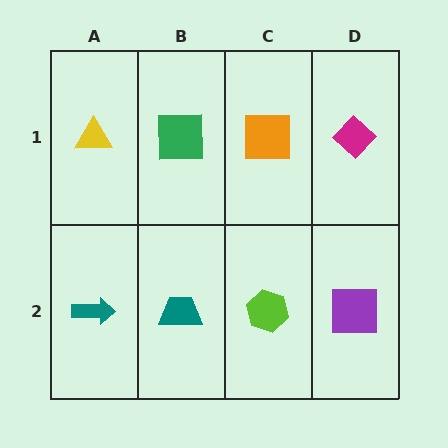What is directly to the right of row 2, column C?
A purple square.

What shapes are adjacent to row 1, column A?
A teal arrow (row 2, column A), a green square (row 1, column B).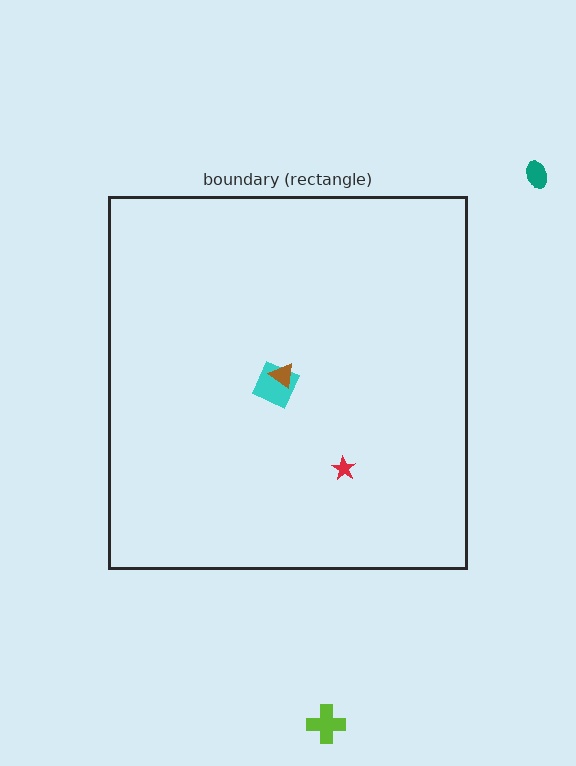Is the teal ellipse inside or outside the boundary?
Outside.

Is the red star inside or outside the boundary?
Inside.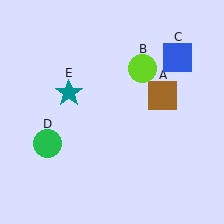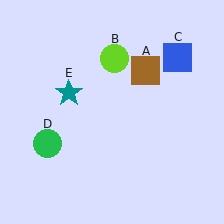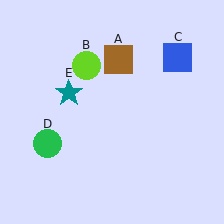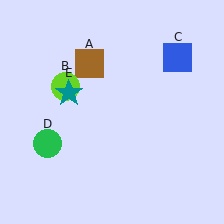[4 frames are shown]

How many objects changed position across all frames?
2 objects changed position: brown square (object A), lime circle (object B).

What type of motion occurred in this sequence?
The brown square (object A), lime circle (object B) rotated counterclockwise around the center of the scene.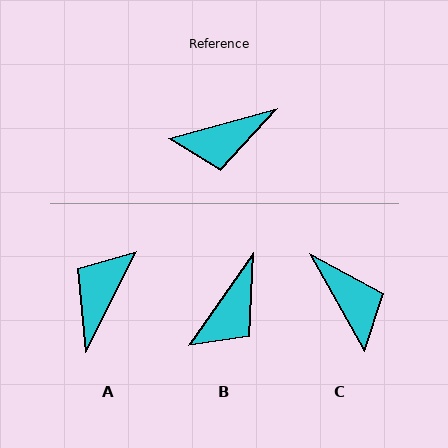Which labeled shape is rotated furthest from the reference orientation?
A, about 132 degrees away.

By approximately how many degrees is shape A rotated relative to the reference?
Approximately 132 degrees clockwise.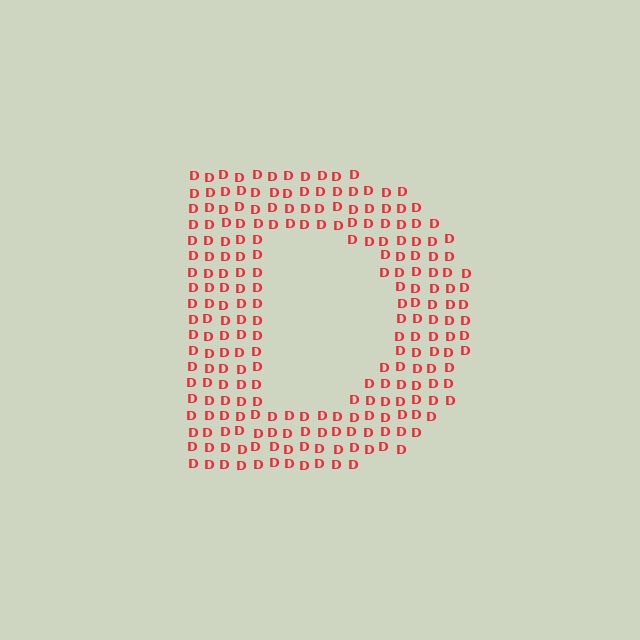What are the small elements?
The small elements are letter D's.